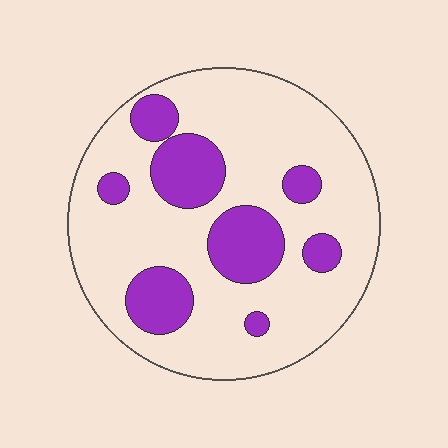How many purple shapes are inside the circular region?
8.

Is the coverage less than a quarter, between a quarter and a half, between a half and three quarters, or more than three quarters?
Less than a quarter.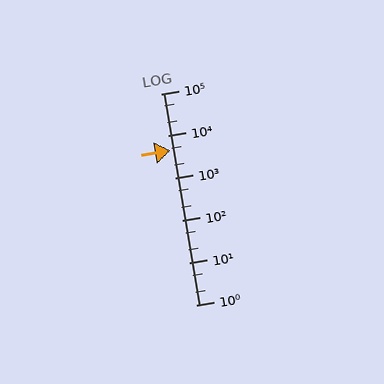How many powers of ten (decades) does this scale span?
The scale spans 5 decades, from 1 to 100000.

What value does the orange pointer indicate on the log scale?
The pointer indicates approximately 4600.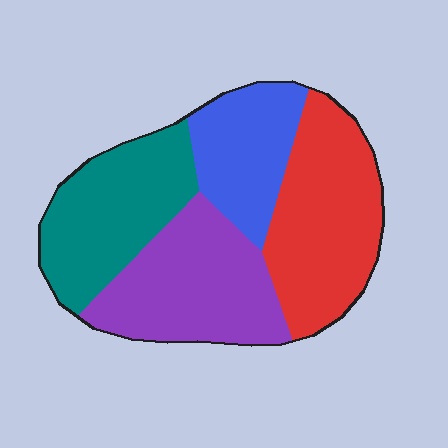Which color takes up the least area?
Blue, at roughly 20%.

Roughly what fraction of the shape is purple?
Purple takes up between a quarter and a half of the shape.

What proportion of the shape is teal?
Teal covers roughly 25% of the shape.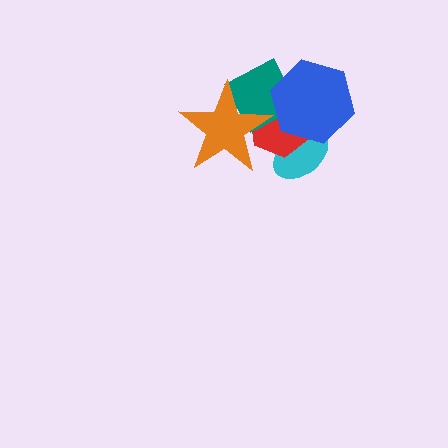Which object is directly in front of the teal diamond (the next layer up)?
The blue hexagon is directly in front of the teal diamond.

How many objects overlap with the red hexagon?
4 objects overlap with the red hexagon.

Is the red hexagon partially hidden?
Yes, it is partially covered by another shape.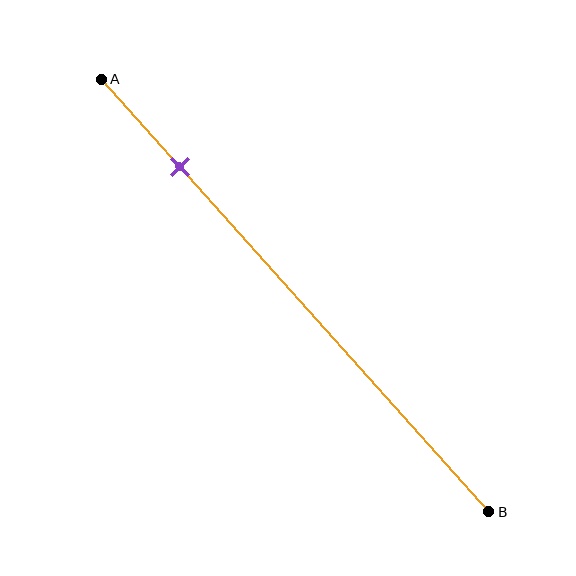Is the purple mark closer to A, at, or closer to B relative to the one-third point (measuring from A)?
The purple mark is closer to point A than the one-third point of segment AB.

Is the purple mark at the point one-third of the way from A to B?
No, the mark is at about 20% from A, not at the 33% one-third point.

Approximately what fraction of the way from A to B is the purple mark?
The purple mark is approximately 20% of the way from A to B.